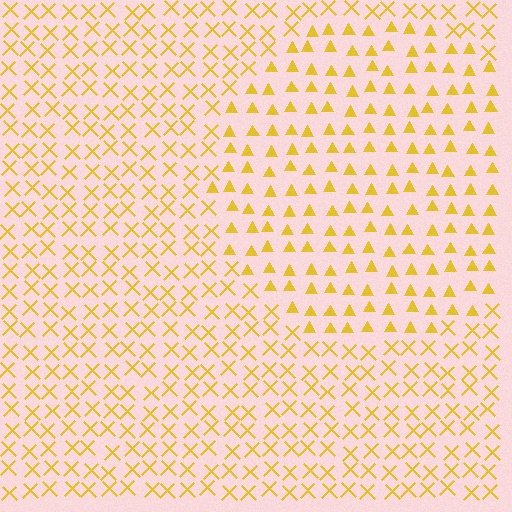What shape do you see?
I see a circle.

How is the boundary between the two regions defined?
The boundary is defined by a change in element shape: triangles inside vs. X marks outside. All elements share the same color and spacing.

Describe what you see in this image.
The image is filled with small yellow elements arranged in a uniform grid. A circle-shaped region contains triangles, while the surrounding area contains X marks. The boundary is defined purely by the change in element shape.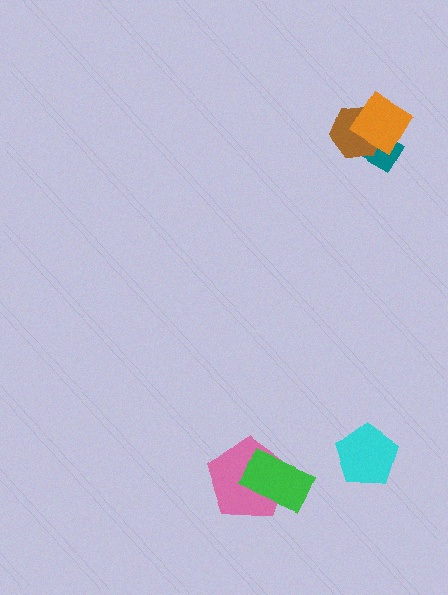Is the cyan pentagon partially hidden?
No, no other shape covers it.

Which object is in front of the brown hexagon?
The orange diamond is in front of the brown hexagon.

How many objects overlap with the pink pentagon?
1 object overlaps with the pink pentagon.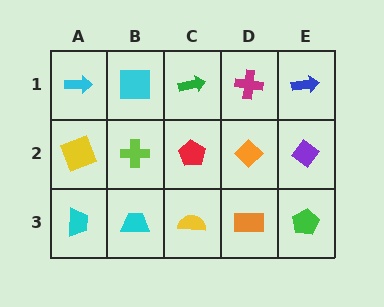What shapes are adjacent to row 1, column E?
A purple diamond (row 2, column E), a magenta cross (row 1, column D).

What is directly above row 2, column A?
A cyan arrow.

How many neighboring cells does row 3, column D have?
3.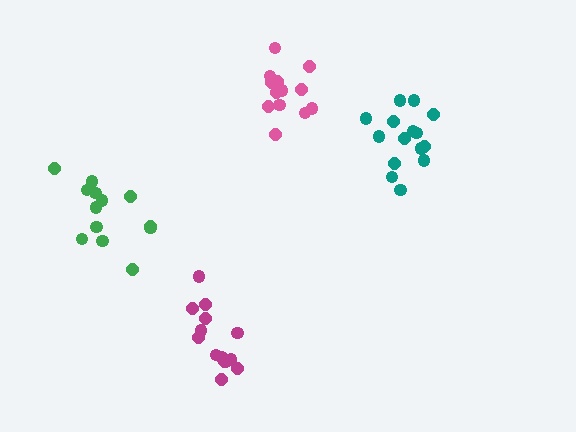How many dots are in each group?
Group 1: 14 dots, Group 2: 14 dots, Group 3: 15 dots, Group 4: 13 dots (56 total).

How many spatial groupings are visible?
There are 4 spatial groupings.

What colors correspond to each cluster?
The clusters are colored: magenta, green, teal, pink.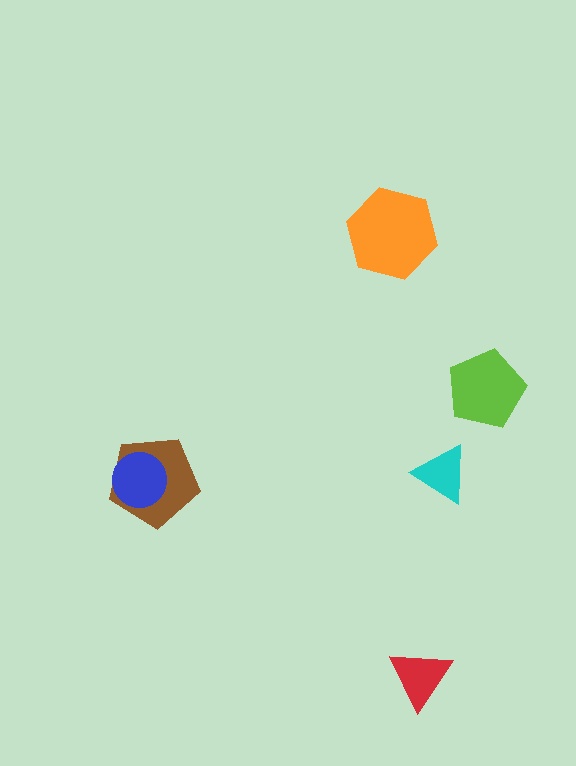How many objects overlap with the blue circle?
1 object overlaps with the blue circle.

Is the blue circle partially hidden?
No, no other shape covers it.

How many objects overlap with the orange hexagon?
0 objects overlap with the orange hexagon.